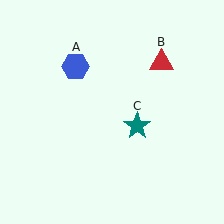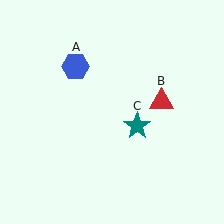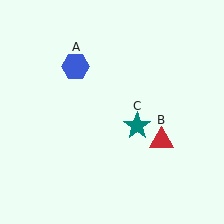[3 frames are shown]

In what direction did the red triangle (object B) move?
The red triangle (object B) moved down.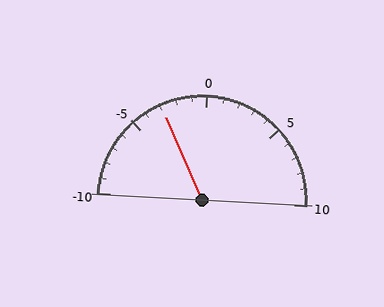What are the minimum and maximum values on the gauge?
The gauge ranges from -10 to 10.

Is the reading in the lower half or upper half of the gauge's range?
The reading is in the lower half of the range (-10 to 10).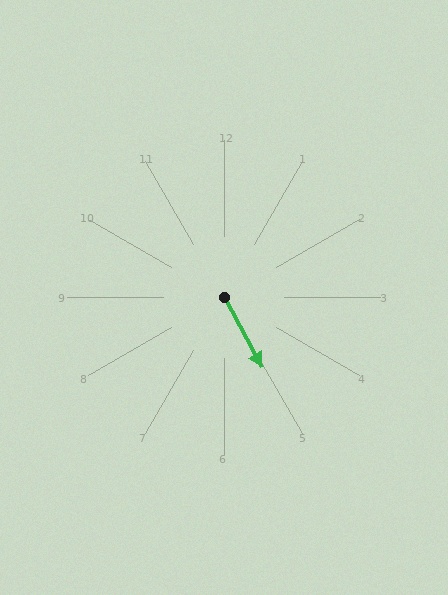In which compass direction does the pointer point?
Southeast.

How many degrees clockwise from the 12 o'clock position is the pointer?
Approximately 151 degrees.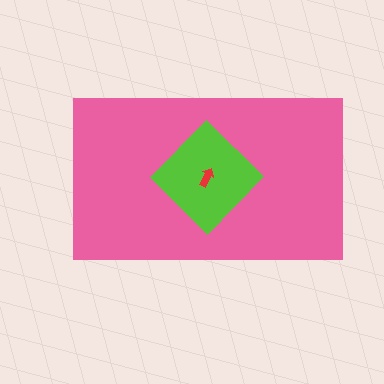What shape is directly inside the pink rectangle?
The lime diamond.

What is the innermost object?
The red arrow.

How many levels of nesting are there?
3.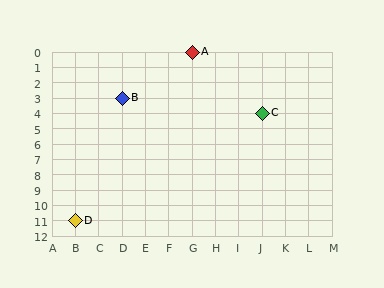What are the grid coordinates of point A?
Point A is at grid coordinates (G, 0).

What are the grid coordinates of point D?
Point D is at grid coordinates (B, 11).